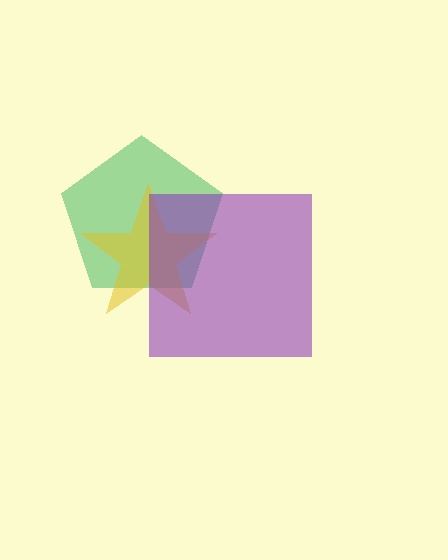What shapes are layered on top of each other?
The layered shapes are: a green pentagon, a yellow star, a purple square.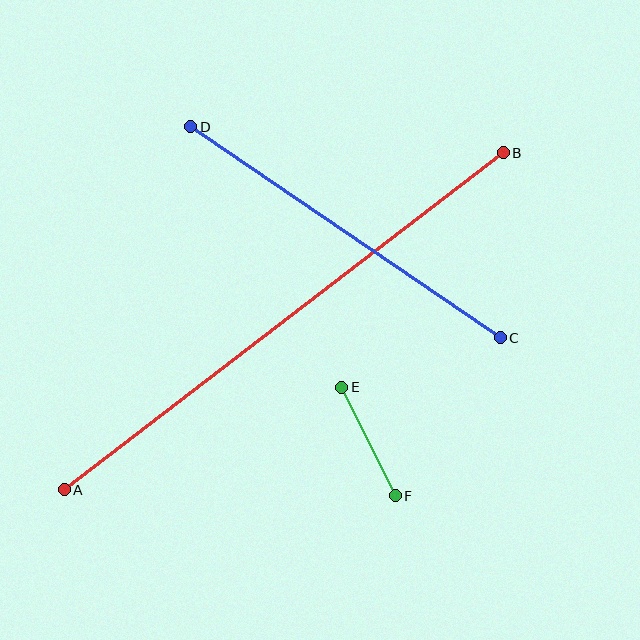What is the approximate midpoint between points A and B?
The midpoint is at approximately (284, 321) pixels.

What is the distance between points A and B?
The distance is approximately 554 pixels.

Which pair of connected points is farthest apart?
Points A and B are farthest apart.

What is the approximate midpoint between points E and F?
The midpoint is at approximately (369, 442) pixels.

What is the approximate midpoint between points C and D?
The midpoint is at approximately (345, 232) pixels.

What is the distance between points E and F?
The distance is approximately 121 pixels.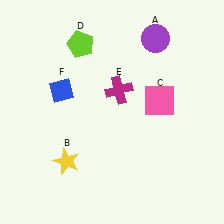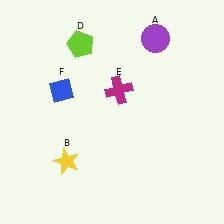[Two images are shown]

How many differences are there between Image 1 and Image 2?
There is 1 difference between the two images.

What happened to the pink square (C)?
The pink square (C) was removed in Image 2. It was in the top-right area of Image 1.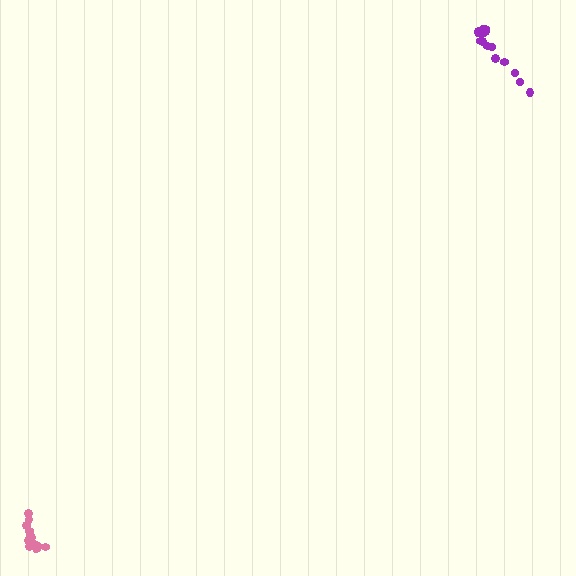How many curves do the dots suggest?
There are 2 distinct paths.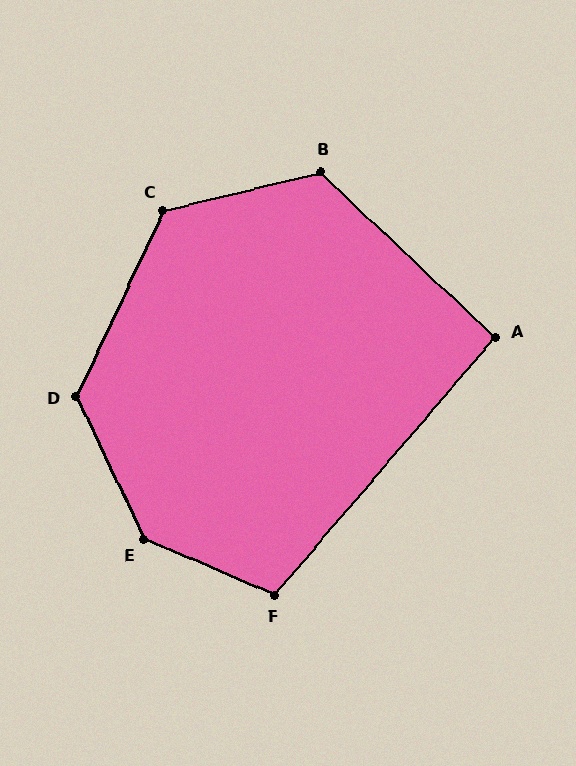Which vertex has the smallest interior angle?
A, at approximately 92 degrees.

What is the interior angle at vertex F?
Approximately 108 degrees (obtuse).